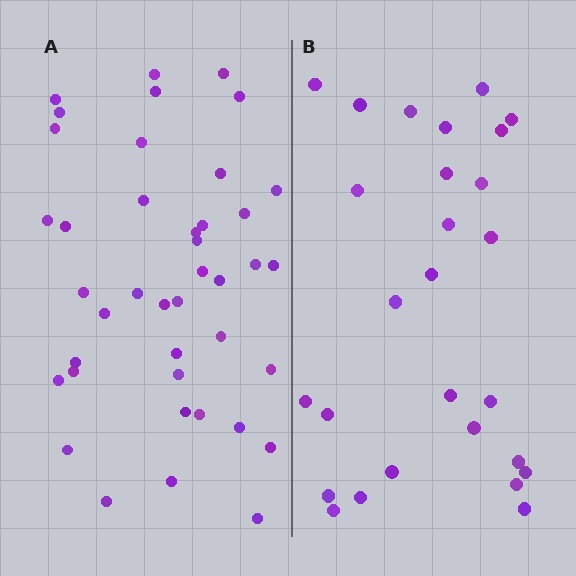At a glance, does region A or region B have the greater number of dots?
Region A (the left region) has more dots.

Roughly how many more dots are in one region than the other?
Region A has approximately 15 more dots than region B.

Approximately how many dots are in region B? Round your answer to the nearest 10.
About 30 dots. (The exact count is 27, which rounds to 30.)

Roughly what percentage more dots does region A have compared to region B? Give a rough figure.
About 50% more.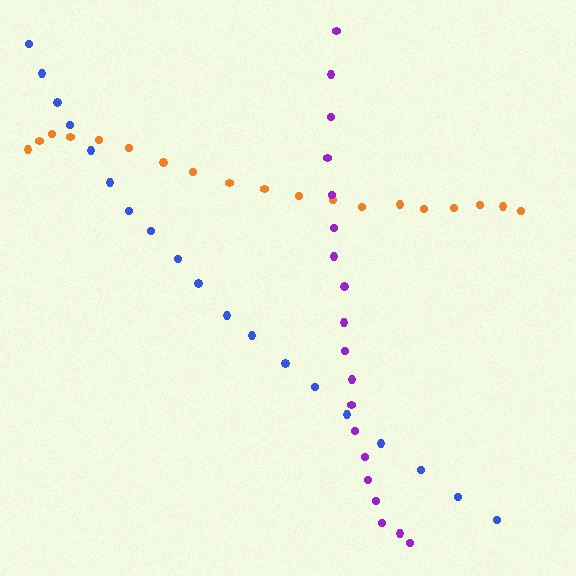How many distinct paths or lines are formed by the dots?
There are 3 distinct paths.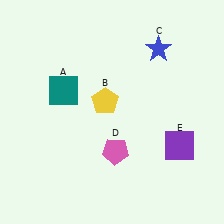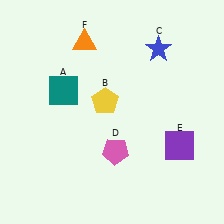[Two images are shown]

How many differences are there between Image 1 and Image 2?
There is 1 difference between the two images.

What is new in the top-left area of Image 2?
An orange triangle (F) was added in the top-left area of Image 2.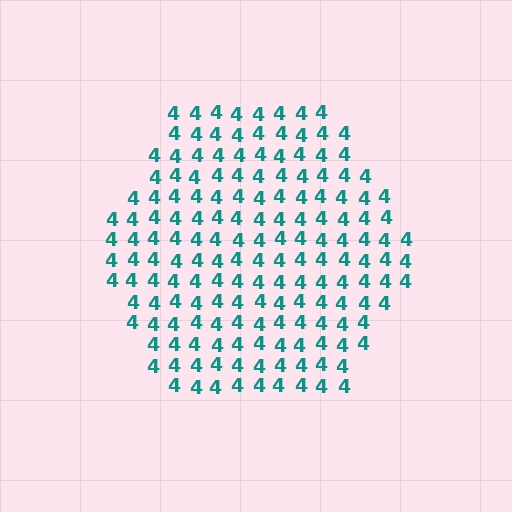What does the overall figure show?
The overall figure shows a hexagon.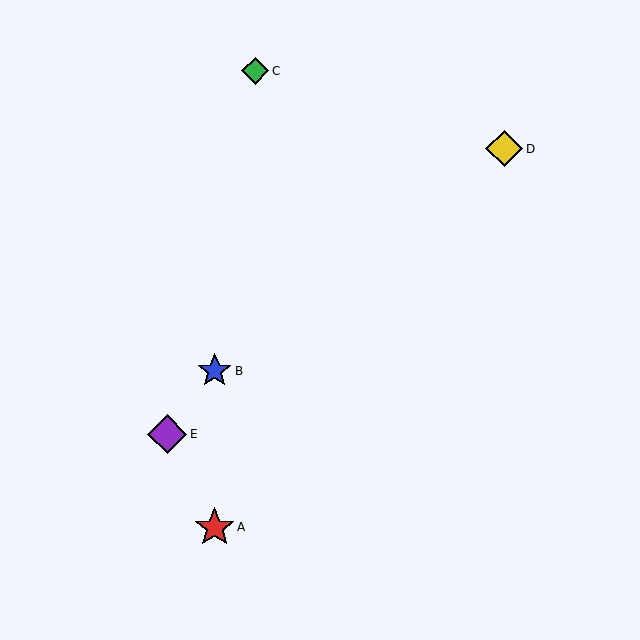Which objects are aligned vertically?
Objects A, B are aligned vertically.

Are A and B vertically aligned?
Yes, both are at x≈215.